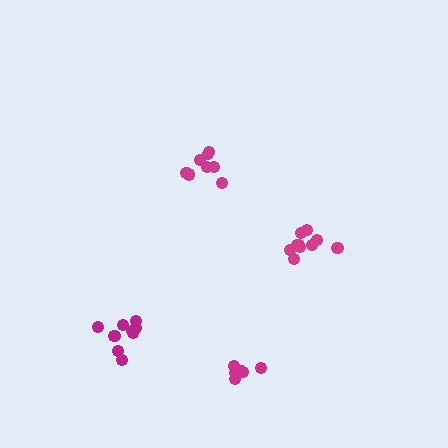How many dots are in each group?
Group 1: 10 dots, Group 2: 8 dots, Group 3: 6 dots, Group 4: 9 dots (33 total).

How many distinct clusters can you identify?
There are 4 distinct clusters.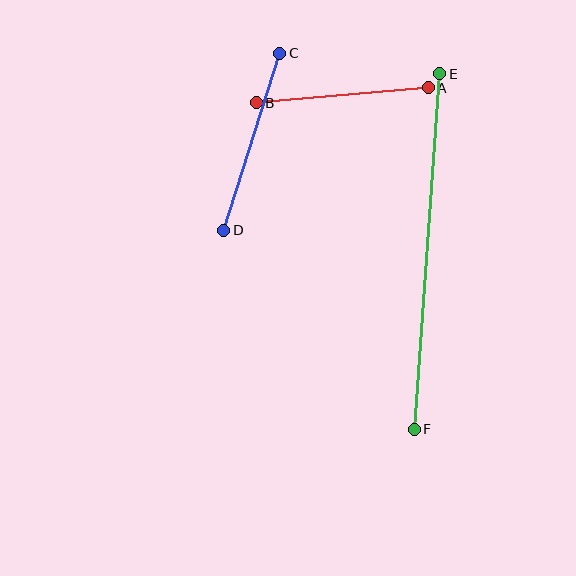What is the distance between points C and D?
The distance is approximately 185 pixels.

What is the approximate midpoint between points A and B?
The midpoint is at approximately (342, 95) pixels.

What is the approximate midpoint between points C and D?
The midpoint is at approximately (252, 142) pixels.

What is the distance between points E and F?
The distance is approximately 356 pixels.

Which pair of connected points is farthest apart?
Points E and F are farthest apart.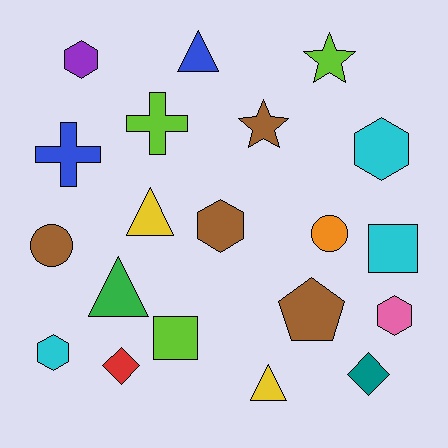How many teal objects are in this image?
There is 1 teal object.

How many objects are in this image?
There are 20 objects.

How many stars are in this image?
There are 2 stars.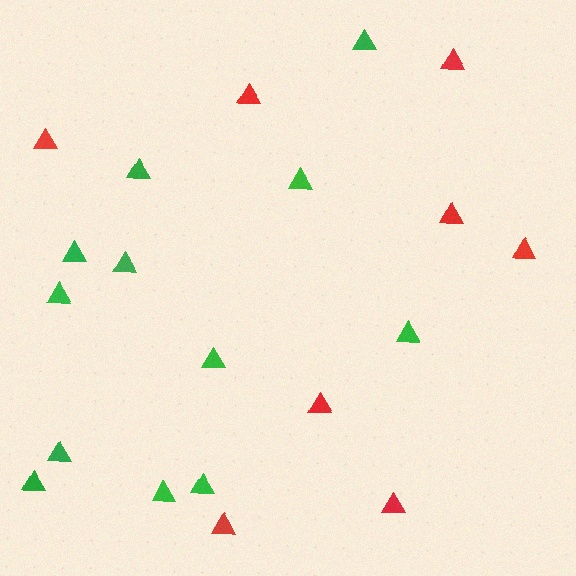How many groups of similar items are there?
There are 2 groups: one group of green triangles (12) and one group of red triangles (8).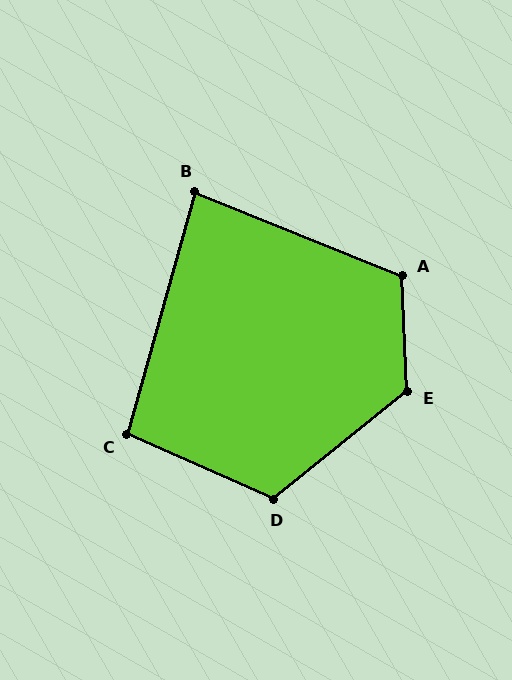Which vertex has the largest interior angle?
E, at approximately 126 degrees.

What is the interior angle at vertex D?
Approximately 118 degrees (obtuse).